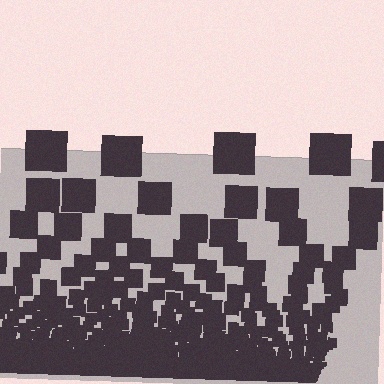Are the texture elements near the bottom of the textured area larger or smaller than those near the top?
Smaller. The gradient is inverted — elements near the bottom are smaller and denser.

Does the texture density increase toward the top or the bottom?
Density increases toward the bottom.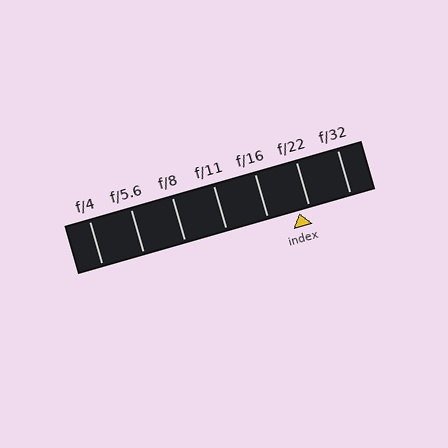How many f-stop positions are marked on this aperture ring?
There are 7 f-stop positions marked.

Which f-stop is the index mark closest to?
The index mark is closest to f/22.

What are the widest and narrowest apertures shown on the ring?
The widest aperture shown is f/4 and the narrowest is f/32.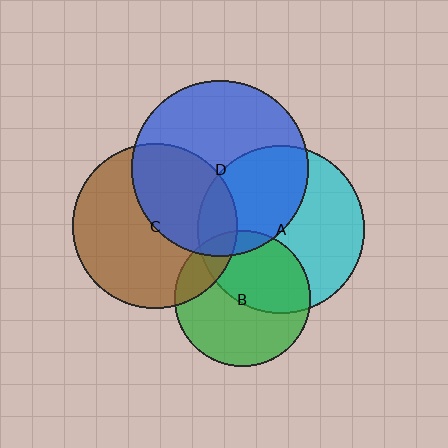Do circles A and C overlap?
Yes.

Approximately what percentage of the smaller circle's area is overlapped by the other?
Approximately 15%.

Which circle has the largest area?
Circle D (blue).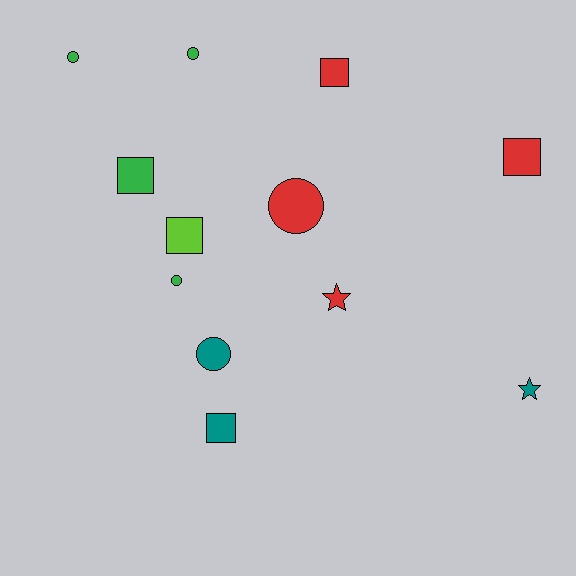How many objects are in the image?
There are 12 objects.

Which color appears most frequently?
Red, with 4 objects.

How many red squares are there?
There are 2 red squares.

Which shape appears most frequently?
Square, with 5 objects.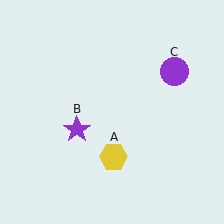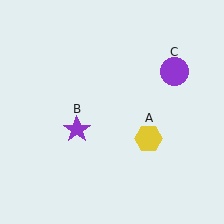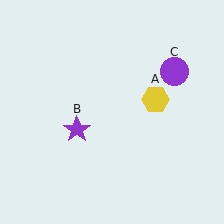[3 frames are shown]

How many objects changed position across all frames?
1 object changed position: yellow hexagon (object A).